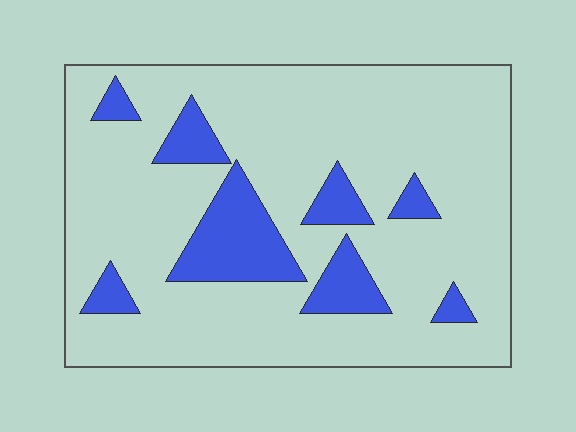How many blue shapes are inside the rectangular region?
8.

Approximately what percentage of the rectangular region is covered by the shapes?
Approximately 15%.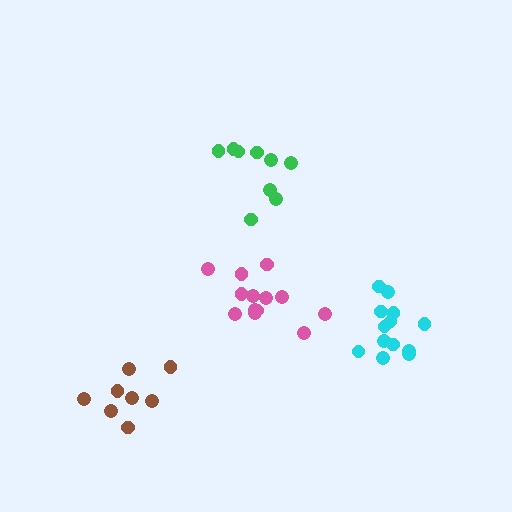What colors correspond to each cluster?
The clusters are colored: green, pink, cyan, brown.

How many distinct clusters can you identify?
There are 4 distinct clusters.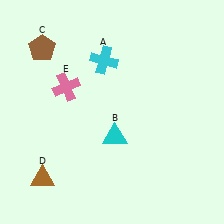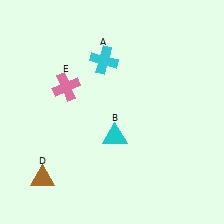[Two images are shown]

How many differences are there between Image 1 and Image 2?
There is 1 difference between the two images.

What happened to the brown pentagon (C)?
The brown pentagon (C) was removed in Image 2. It was in the top-left area of Image 1.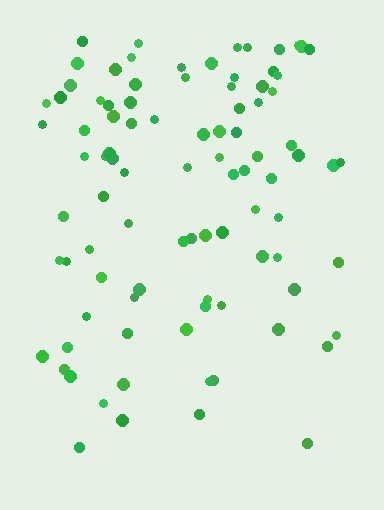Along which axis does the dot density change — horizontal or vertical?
Vertical.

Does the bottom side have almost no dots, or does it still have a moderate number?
Still a moderate number, just noticeably fewer than the top.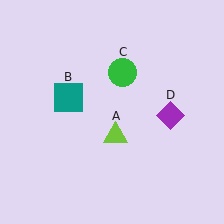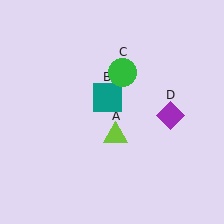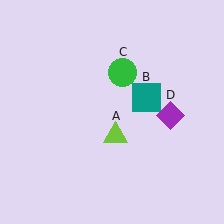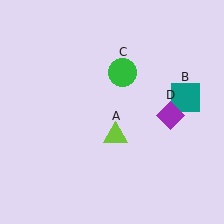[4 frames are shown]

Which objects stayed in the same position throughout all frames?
Lime triangle (object A) and green circle (object C) and purple diamond (object D) remained stationary.